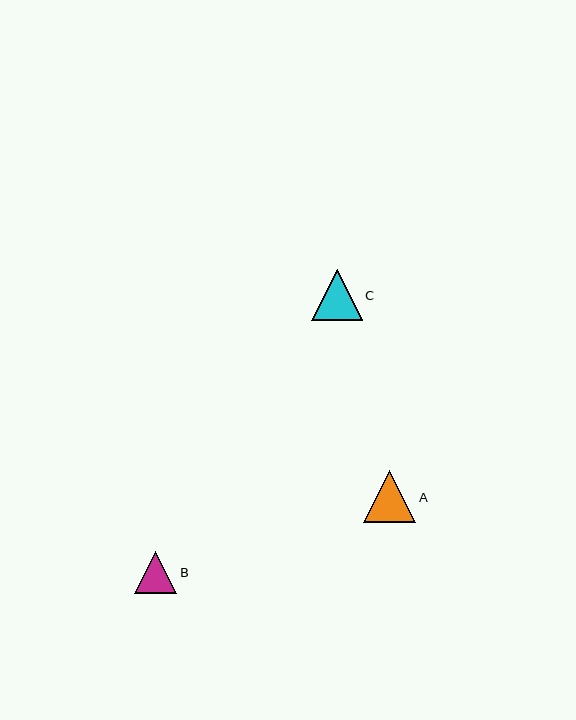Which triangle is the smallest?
Triangle B is the smallest with a size of approximately 42 pixels.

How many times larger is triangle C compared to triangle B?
Triangle C is approximately 1.2 times the size of triangle B.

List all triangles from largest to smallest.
From largest to smallest: A, C, B.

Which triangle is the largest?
Triangle A is the largest with a size of approximately 52 pixels.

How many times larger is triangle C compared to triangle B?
Triangle C is approximately 1.2 times the size of triangle B.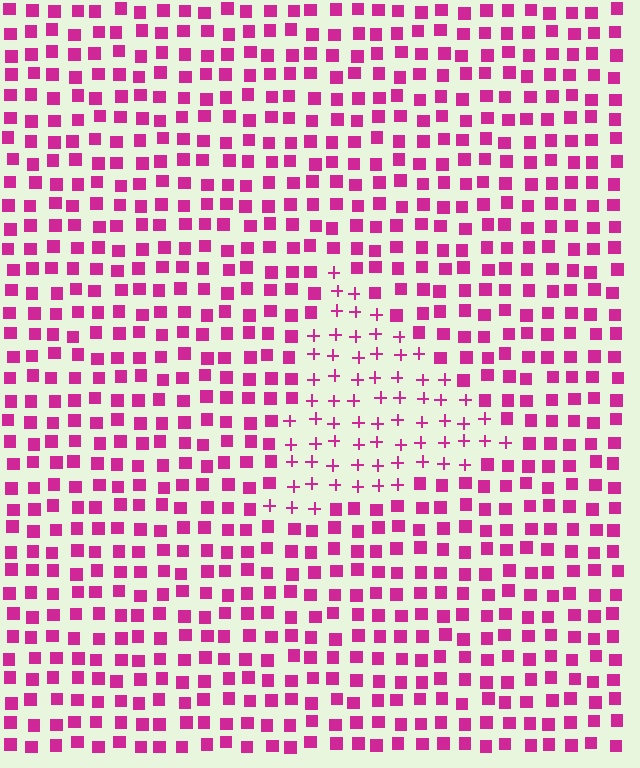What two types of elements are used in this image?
The image uses plus signs inside the triangle region and squares outside it.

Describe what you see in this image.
The image is filled with small magenta elements arranged in a uniform grid. A triangle-shaped region contains plus signs, while the surrounding area contains squares. The boundary is defined purely by the change in element shape.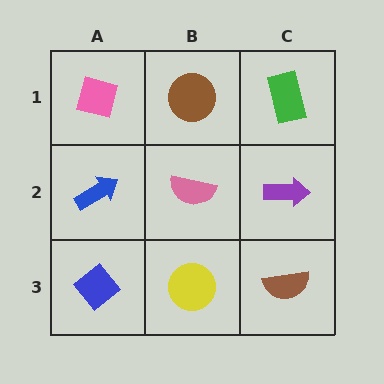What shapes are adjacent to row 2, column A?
A pink square (row 1, column A), a blue diamond (row 3, column A), a pink semicircle (row 2, column B).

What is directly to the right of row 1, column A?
A brown circle.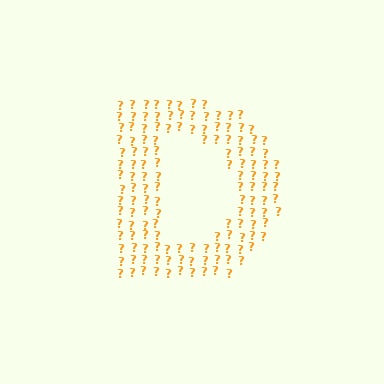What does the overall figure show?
The overall figure shows the letter D.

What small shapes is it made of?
It is made of small question marks.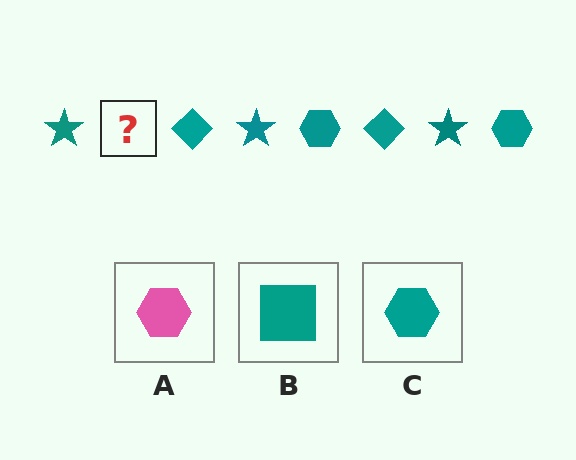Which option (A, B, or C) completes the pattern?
C.